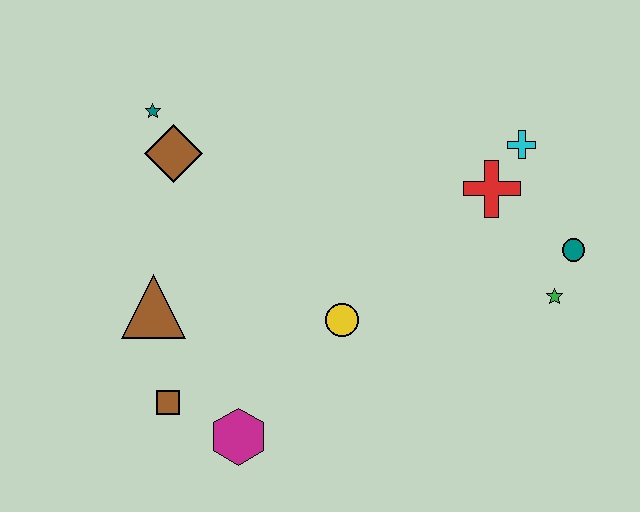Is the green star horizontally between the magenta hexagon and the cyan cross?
No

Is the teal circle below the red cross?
Yes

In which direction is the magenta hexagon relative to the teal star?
The magenta hexagon is below the teal star.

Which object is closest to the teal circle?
The green star is closest to the teal circle.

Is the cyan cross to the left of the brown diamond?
No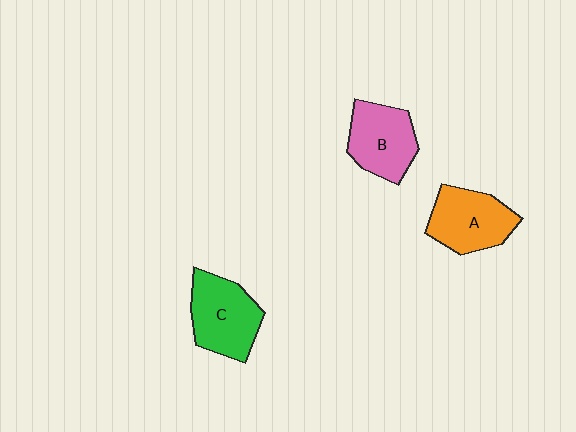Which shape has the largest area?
Shape C (green).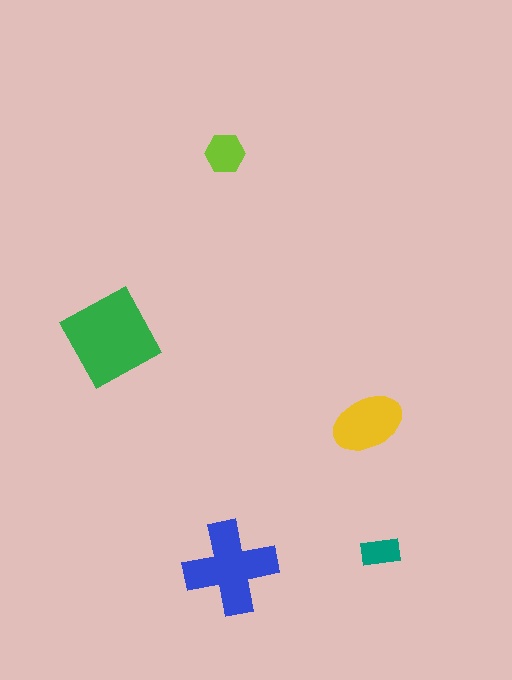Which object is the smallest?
The teal rectangle.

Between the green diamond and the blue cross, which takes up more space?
The green diamond.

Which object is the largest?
The green diamond.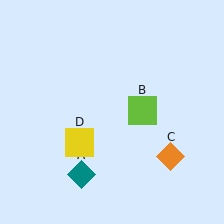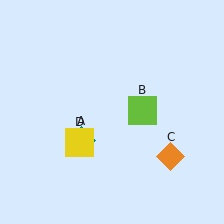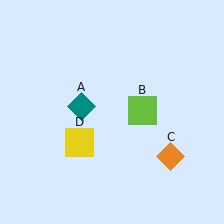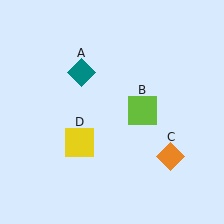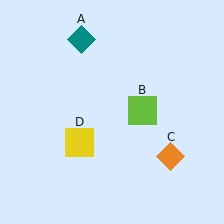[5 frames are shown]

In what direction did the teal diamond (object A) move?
The teal diamond (object A) moved up.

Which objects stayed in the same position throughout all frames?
Lime square (object B) and orange diamond (object C) and yellow square (object D) remained stationary.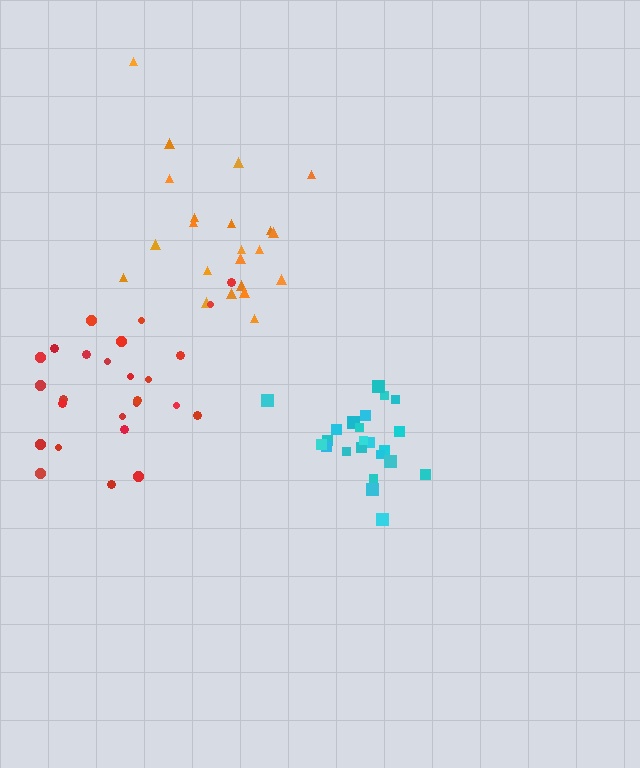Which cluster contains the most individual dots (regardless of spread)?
Red (27).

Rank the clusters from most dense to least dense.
cyan, red, orange.